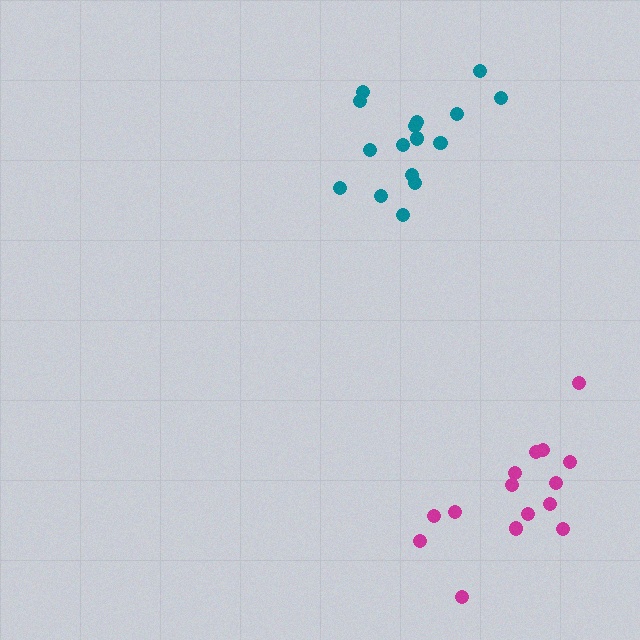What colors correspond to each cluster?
The clusters are colored: teal, magenta.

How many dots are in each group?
Group 1: 16 dots, Group 2: 15 dots (31 total).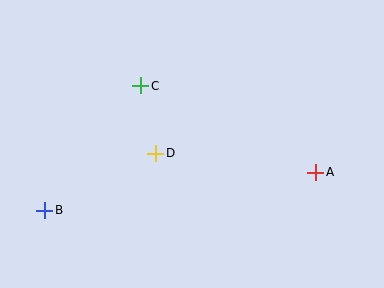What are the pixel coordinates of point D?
Point D is at (156, 153).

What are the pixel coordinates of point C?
Point C is at (141, 86).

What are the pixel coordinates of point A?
Point A is at (316, 172).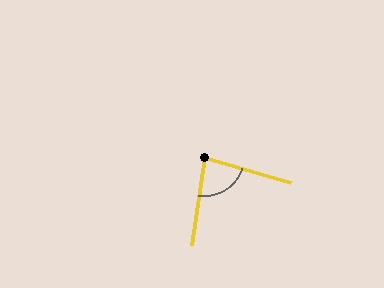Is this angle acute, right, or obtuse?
It is acute.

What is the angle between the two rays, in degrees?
Approximately 82 degrees.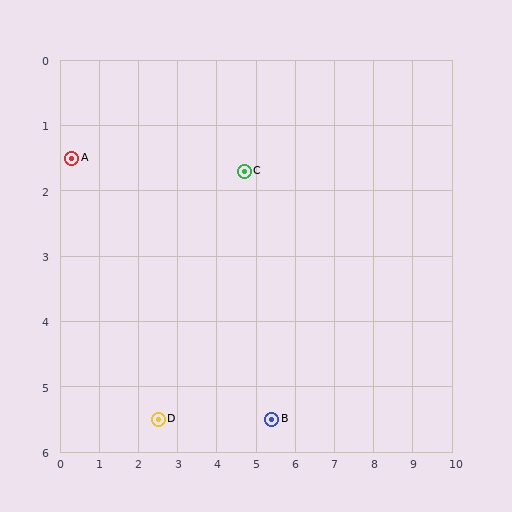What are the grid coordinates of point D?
Point D is at approximately (2.5, 5.5).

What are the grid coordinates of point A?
Point A is at approximately (0.3, 1.5).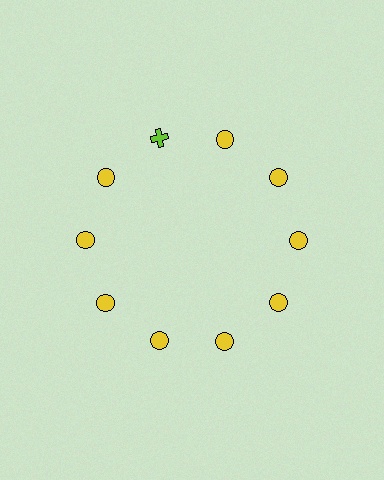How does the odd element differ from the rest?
It differs in both color (lime instead of yellow) and shape (cross instead of circle).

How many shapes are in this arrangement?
There are 10 shapes arranged in a ring pattern.